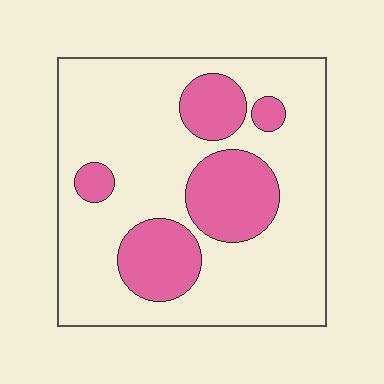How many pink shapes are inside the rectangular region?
5.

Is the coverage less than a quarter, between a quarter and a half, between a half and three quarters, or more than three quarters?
Between a quarter and a half.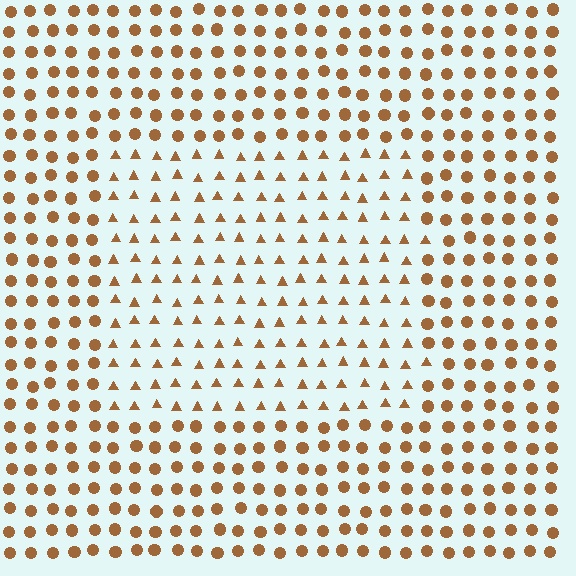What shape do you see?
I see a rectangle.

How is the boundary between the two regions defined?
The boundary is defined by a change in element shape: triangles inside vs. circles outside. All elements share the same color and spacing.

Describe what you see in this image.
The image is filled with small brown elements arranged in a uniform grid. A rectangle-shaped region contains triangles, while the surrounding area contains circles. The boundary is defined purely by the change in element shape.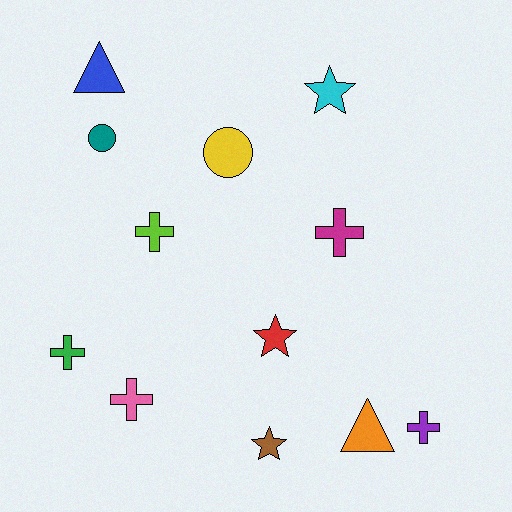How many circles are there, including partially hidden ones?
There are 2 circles.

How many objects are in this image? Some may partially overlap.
There are 12 objects.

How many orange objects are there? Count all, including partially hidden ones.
There is 1 orange object.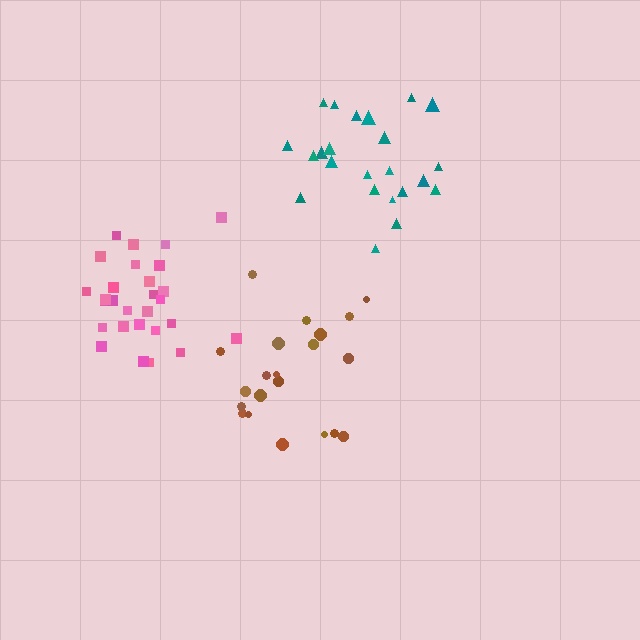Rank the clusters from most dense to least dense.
pink, brown, teal.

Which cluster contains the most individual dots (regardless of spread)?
Pink (28).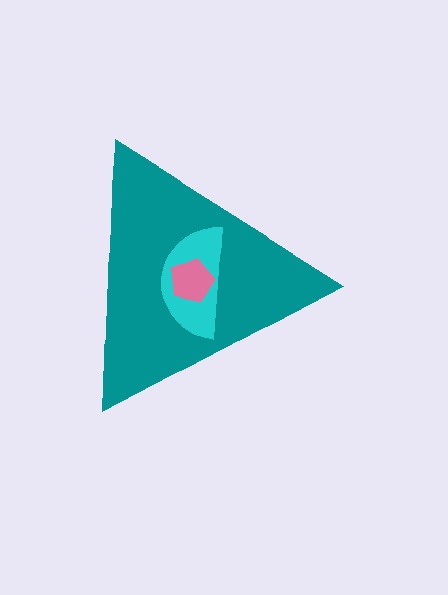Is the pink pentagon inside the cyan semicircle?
Yes.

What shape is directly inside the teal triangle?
The cyan semicircle.